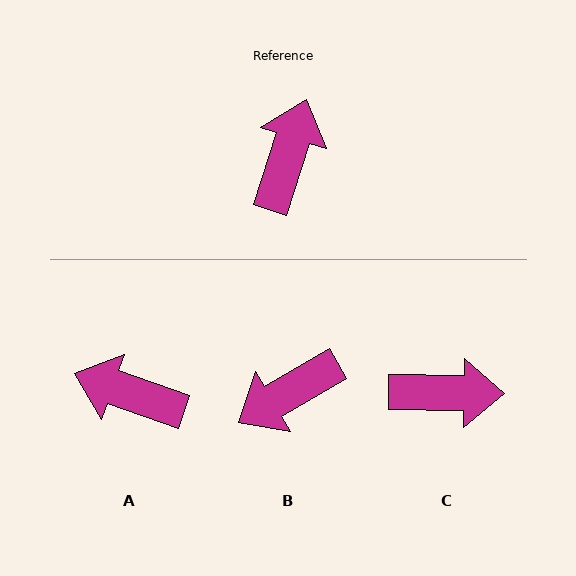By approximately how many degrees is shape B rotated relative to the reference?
Approximately 139 degrees counter-clockwise.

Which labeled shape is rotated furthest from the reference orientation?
B, about 139 degrees away.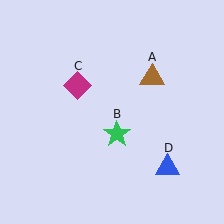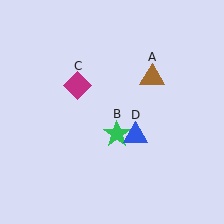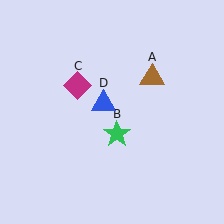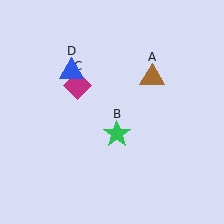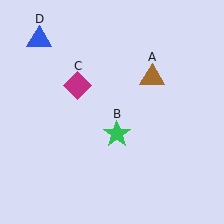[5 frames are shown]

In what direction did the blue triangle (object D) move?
The blue triangle (object D) moved up and to the left.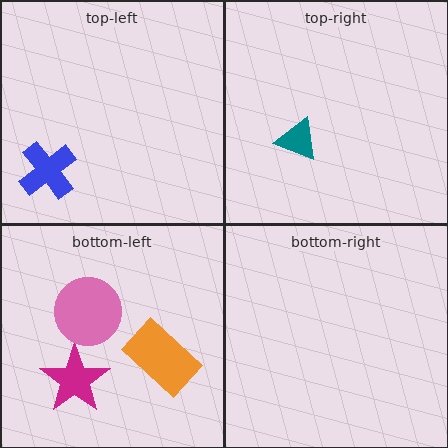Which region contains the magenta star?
The bottom-left region.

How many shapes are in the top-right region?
1.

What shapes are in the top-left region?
The blue cross.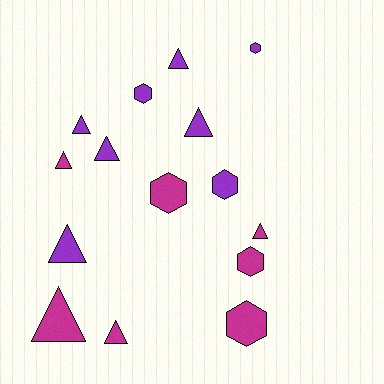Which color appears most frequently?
Purple, with 8 objects.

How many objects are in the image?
There are 15 objects.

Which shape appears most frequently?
Triangle, with 9 objects.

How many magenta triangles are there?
There are 4 magenta triangles.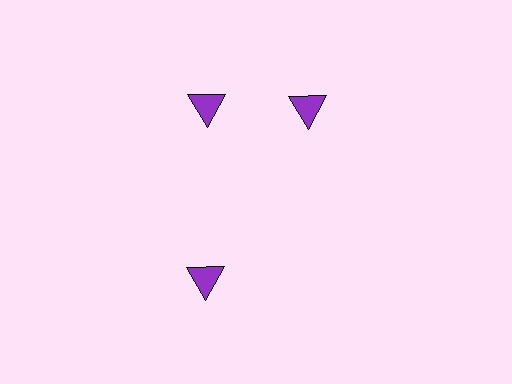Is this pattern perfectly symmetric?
No. The 3 purple triangles are arranged in a ring, but one element near the 3 o'clock position is rotated out of alignment along the ring, breaking the 3-fold rotational symmetry.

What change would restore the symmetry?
The symmetry would be restored by rotating it back into even spacing with its neighbors so that all 3 triangles sit at equal angles and equal distance from the center.